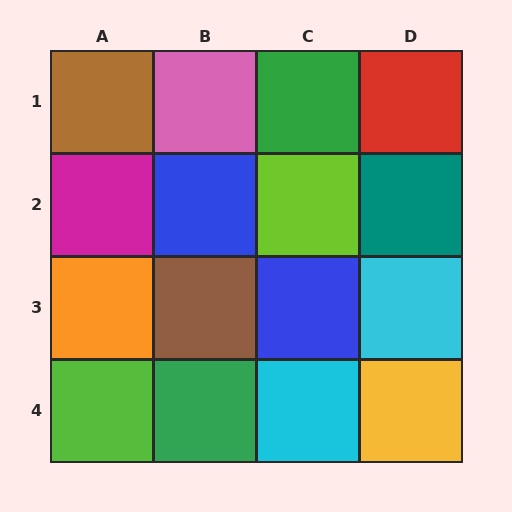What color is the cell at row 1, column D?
Red.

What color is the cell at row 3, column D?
Cyan.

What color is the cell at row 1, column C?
Green.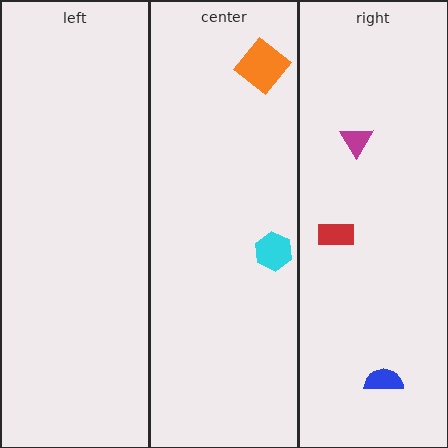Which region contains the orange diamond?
The center region.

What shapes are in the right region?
The blue semicircle, the red rectangle, the magenta triangle.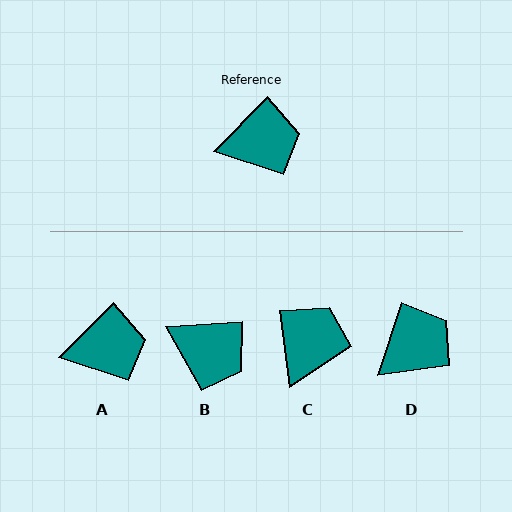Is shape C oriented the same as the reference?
No, it is off by about 52 degrees.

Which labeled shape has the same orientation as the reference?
A.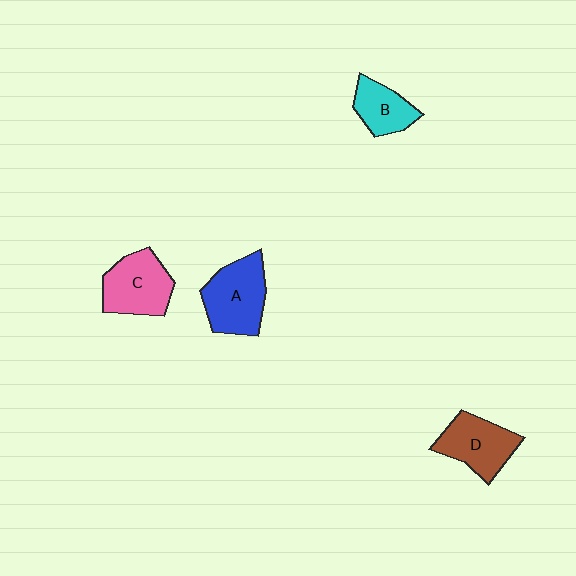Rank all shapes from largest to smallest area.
From largest to smallest: A (blue), C (pink), D (brown), B (cyan).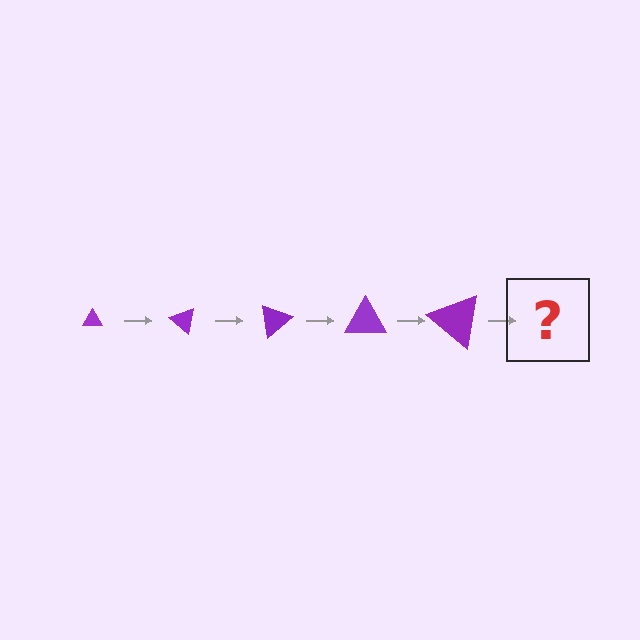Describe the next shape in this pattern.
It should be a triangle, larger than the previous one and rotated 200 degrees from the start.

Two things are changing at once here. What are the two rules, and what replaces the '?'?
The two rules are that the triangle grows larger each step and it rotates 40 degrees each step. The '?' should be a triangle, larger than the previous one and rotated 200 degrees from the start.